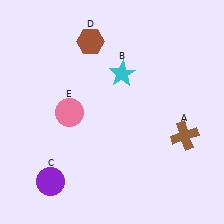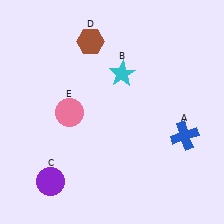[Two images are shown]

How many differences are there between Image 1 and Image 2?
There is 1 difference between the two images.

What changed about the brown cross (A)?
In Image 1, A is brown. In Image 2, it changed to blue.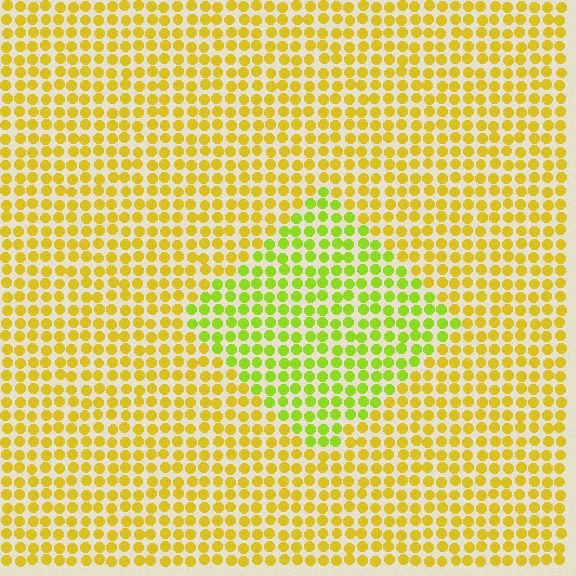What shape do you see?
I see a diamond.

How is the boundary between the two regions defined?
The boundary is defined purely by a slight shift in hue (about 33 degrees). Spacing, size, and orientation are identical on both sides.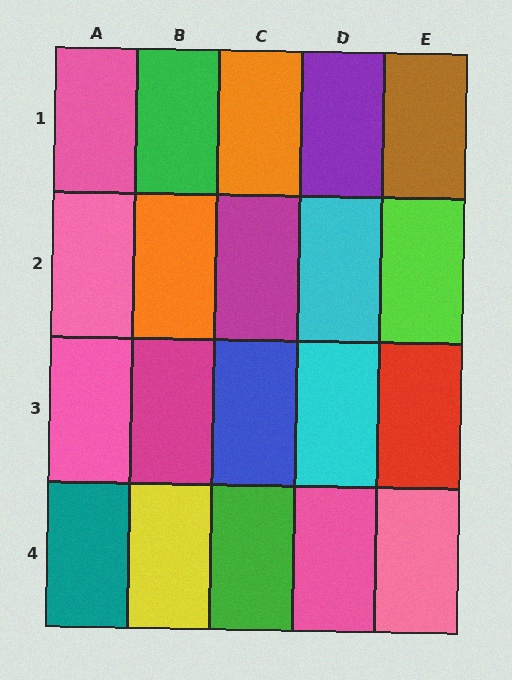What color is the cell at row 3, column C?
Blue.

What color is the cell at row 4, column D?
Pink.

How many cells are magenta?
2 cells are magenta.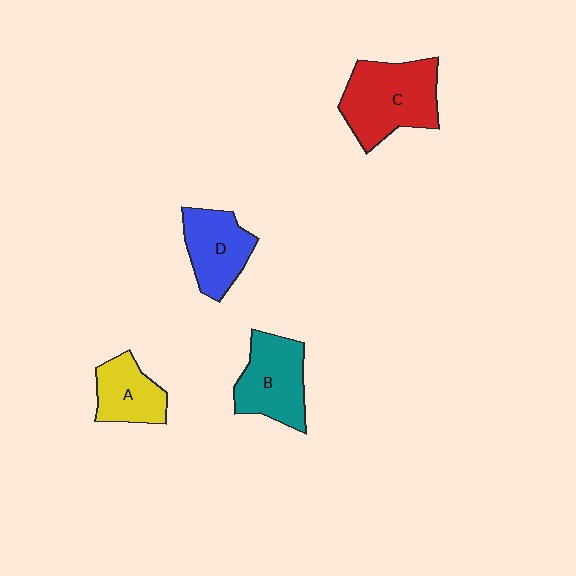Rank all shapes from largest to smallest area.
From largest to smallest: C (red), B (teal), D (blue), A (yellow).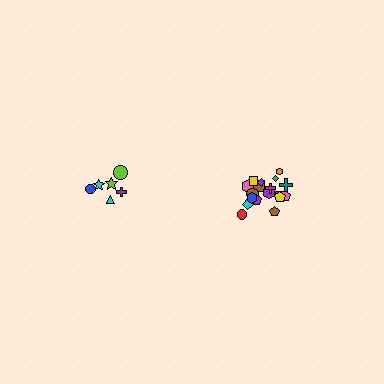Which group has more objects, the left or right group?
The right group.